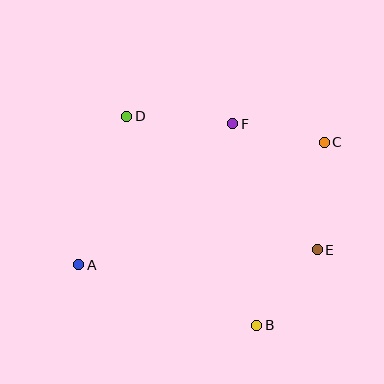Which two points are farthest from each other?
Points A and C are farthest from each other.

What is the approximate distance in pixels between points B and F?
The distance between B and F is approximately 203 pixels.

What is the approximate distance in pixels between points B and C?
The distance between B and C is approximately 195 pixels.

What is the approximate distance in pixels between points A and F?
The distance between A and F is approximately 209 pixels.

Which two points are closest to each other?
Points C and F are closest to each other.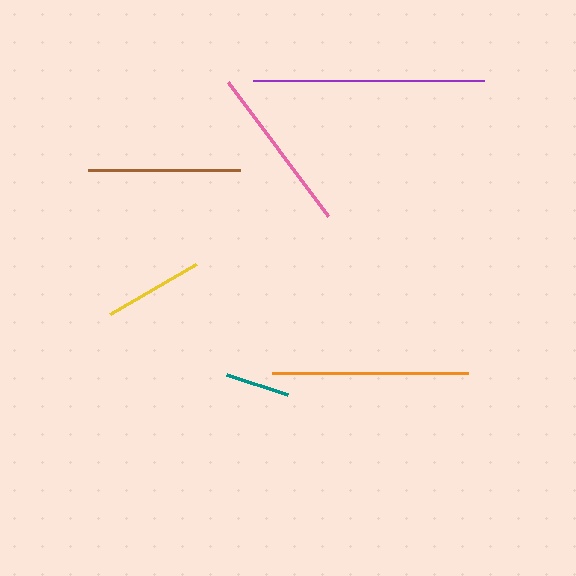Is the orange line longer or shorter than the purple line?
The purple line is longer than the orange line.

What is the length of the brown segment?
The brown segment is approximately 152 pixels long.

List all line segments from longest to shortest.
From longest to shortest: purple, orange, pink, brown, yellow, teal.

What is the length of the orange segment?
The orange segment is approximately 196 pixels long.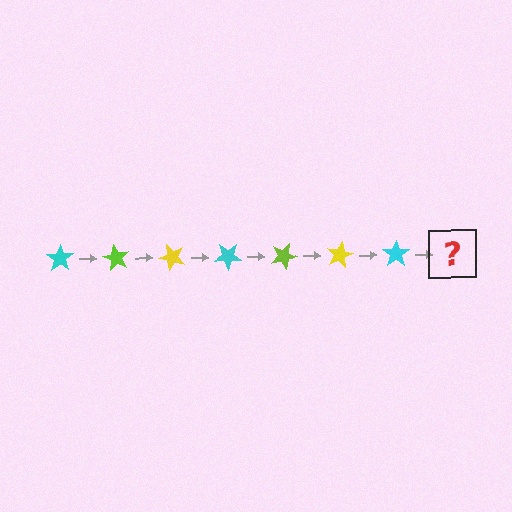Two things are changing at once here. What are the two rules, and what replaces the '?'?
The two rules are that it rotates 60 degrees each step and the color cycles through cyan, lime, and yellow. The '?' should be a lime star, rotated 420 degrees from the start.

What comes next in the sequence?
The next element should be a lime star, rotated 420 degrees from the start.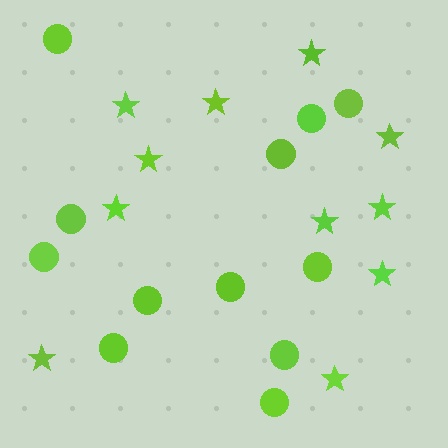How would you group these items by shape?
There are 2 groups: one group of stars (11) and one group of circles (12).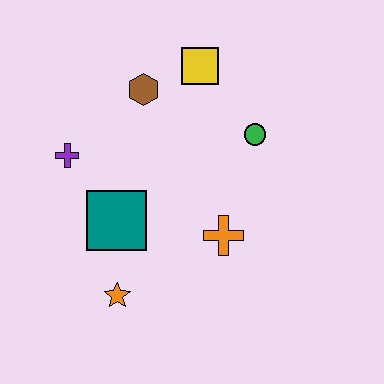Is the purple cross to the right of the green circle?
No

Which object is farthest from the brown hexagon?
The orange star is farthest from the brown hexagon.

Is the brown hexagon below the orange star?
No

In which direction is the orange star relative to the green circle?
The orange star is below the green circle.